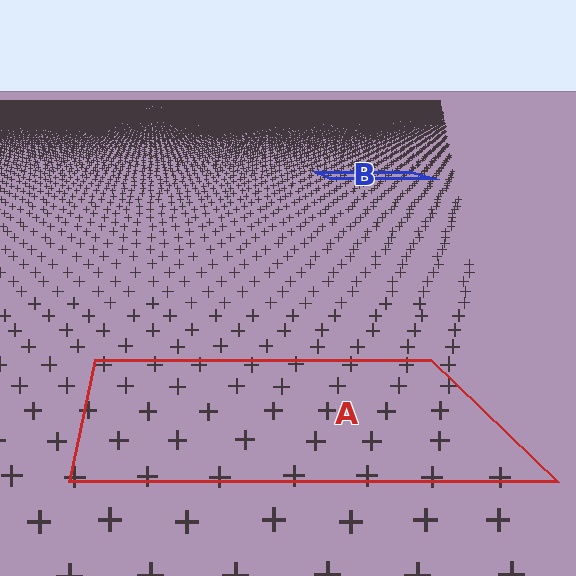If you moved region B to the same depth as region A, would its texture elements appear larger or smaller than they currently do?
They would appear larger. At a closer depth, the same texture elements are projected at a bigger on-screen size.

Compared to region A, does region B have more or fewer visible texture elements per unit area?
Region B has more texture elements per unit area — they are packed more densely because it is farther away.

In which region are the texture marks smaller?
The texture marks are smaller in region B, because it is farther away.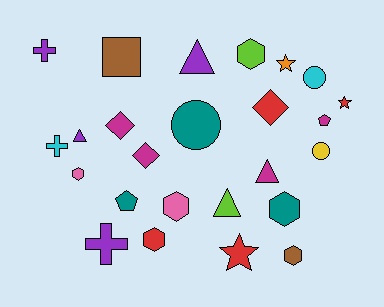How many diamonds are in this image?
There are 3 diamonds.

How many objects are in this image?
There are 25 objects.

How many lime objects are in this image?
There are 2 lime objects.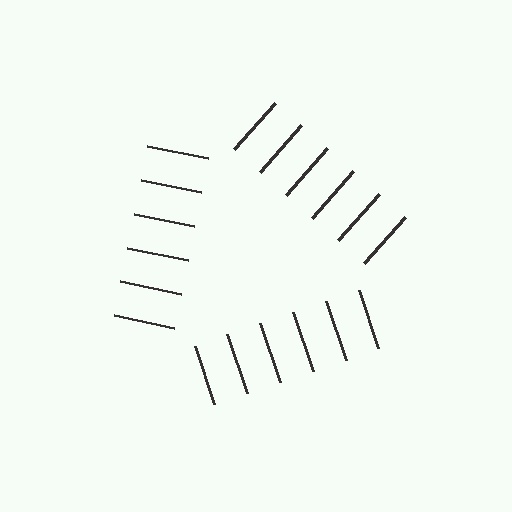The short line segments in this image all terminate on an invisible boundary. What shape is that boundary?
An illusory triangle — the line segments terminate on its edges but no continuous stroke is drawn.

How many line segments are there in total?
18 — 6 along each of the 3 edges.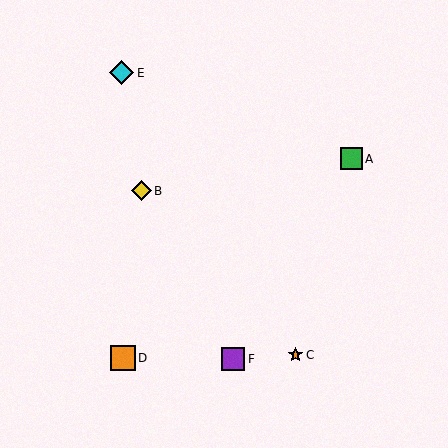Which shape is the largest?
The orange square (labeled D) is the largest.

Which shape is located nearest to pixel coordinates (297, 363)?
The orange star (labeled C) at (296, 355) is nearest to that location.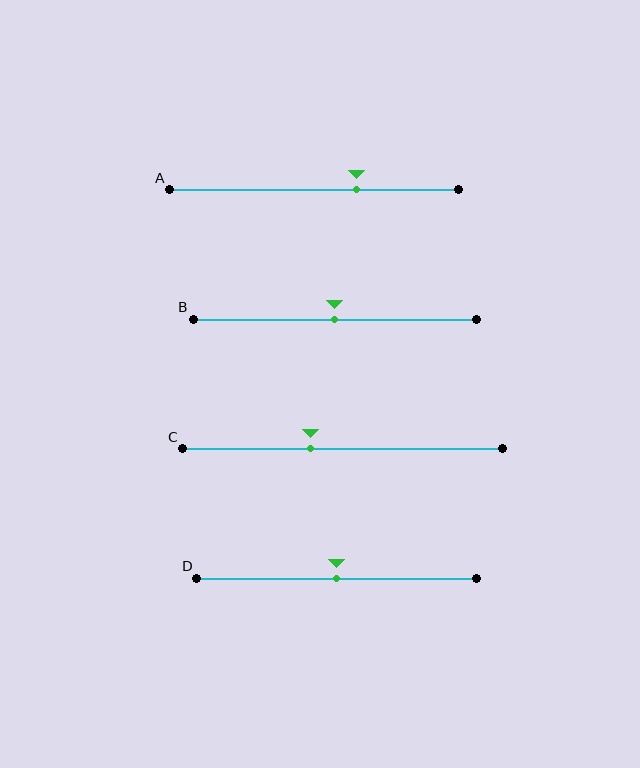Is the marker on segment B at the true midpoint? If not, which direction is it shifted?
Yes, the marker on segment B is at the true midpoint.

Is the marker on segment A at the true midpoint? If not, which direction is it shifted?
No, the marker on segment A is shifted to the right by about 15% of the segment length.